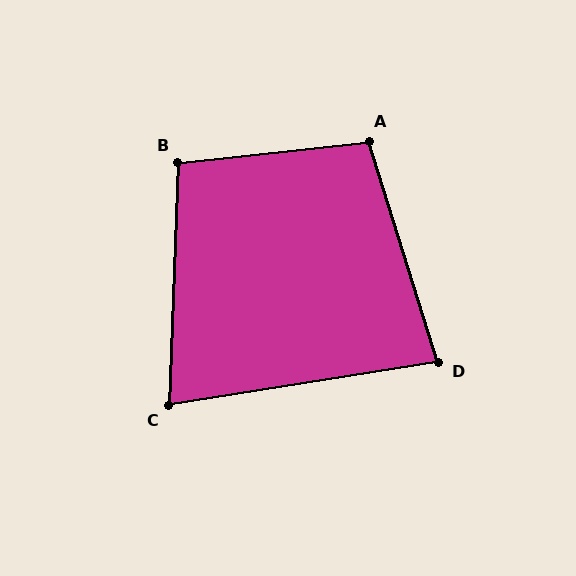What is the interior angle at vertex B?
Approximately 98 degrees (obtuse).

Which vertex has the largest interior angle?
A, at approximately 101 degrees.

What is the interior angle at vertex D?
Approximately 82 degrees (acute).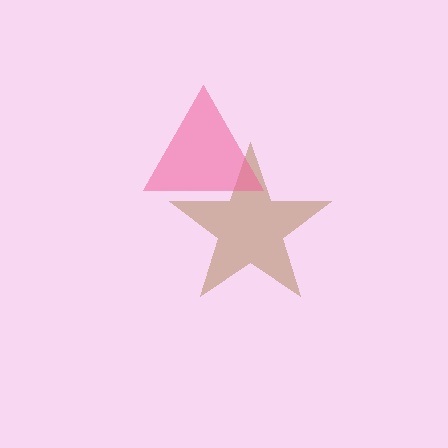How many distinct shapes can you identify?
There are 2 distinct shapes: a brown star, a pink triangle.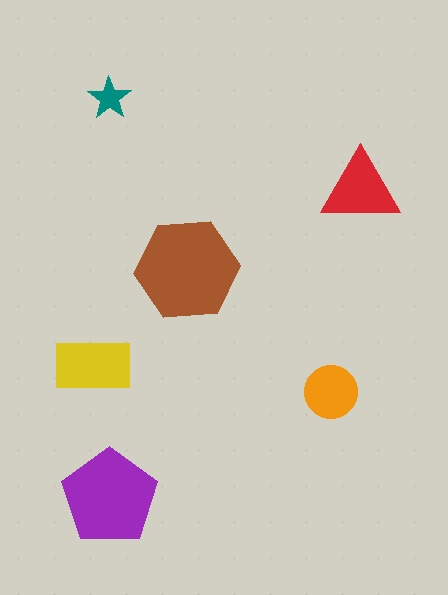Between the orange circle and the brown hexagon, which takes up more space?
The brown hexagon.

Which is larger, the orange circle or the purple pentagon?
The purple pentagon.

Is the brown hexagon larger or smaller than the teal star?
Larger.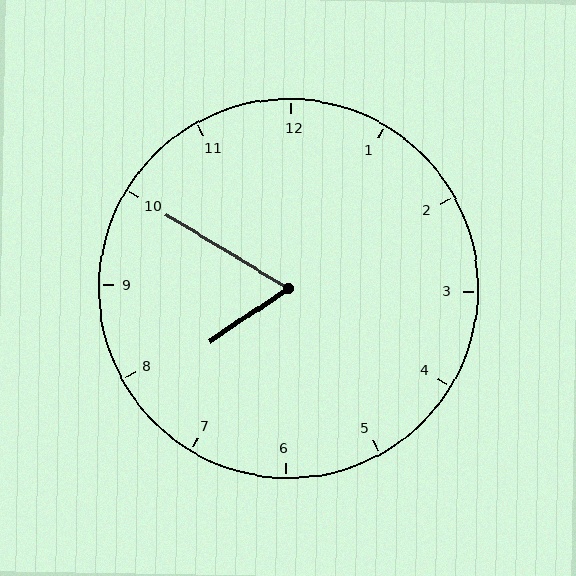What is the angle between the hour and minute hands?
Approximately 65 degrees.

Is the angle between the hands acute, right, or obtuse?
It is acute.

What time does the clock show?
7:50.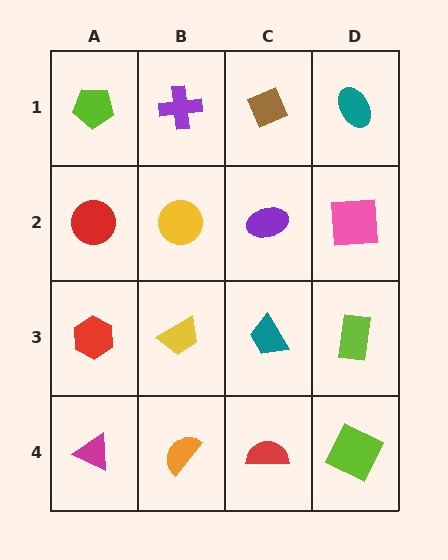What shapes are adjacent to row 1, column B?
A yellow circle (row 2, column B), a lime pentagon (row 1, column A), a brown diamond (row 1, column C).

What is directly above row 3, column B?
A yellow circle.